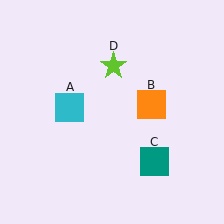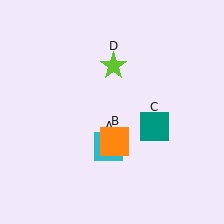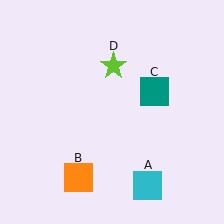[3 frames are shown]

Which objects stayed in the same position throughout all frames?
Lime star (object D) remained stationary.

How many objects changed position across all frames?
3 objects changed position: cyan square (object A), orange square (object B), teal square (object C).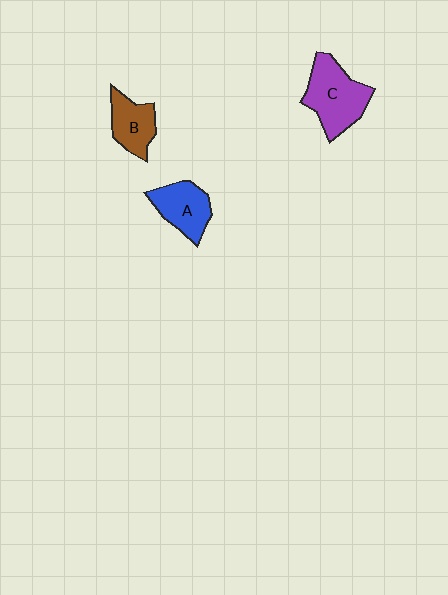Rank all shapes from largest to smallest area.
From largest to smallest: C (purple), A (blue), B (brown).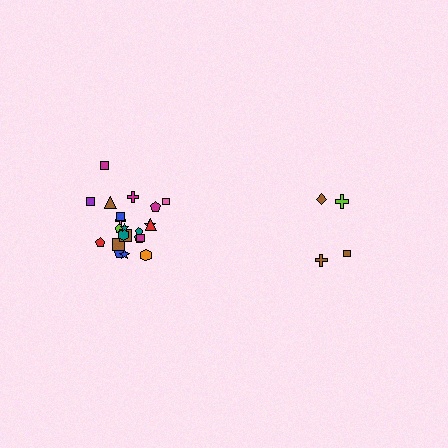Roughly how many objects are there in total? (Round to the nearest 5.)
Roughly 25 objects in total.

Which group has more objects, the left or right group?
The left group.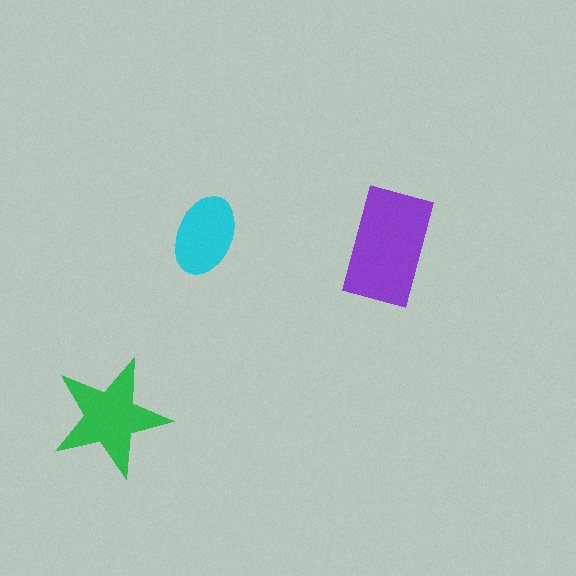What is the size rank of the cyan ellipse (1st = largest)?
3rd.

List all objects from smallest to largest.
The cyan ellipse, the green star, the purple rectangle.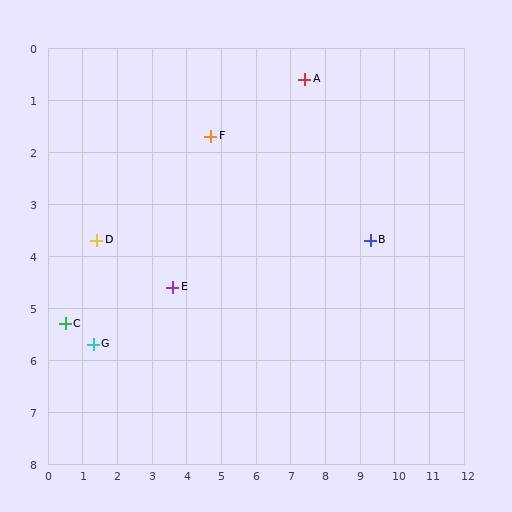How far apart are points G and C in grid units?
Points G and C are about 0.9 grid units apart.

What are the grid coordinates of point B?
Point B is at approximately (9.3, 3.7).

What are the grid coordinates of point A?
Point A is at approximately (7.4, 0.6).